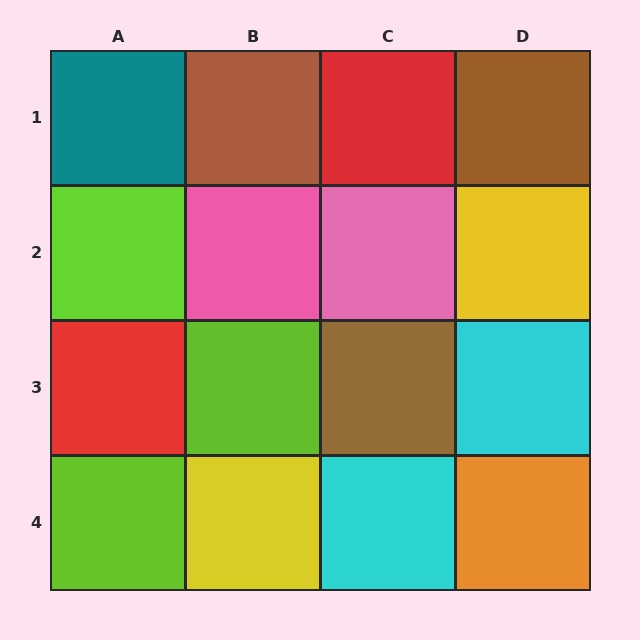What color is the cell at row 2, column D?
Yellow.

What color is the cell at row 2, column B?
Pink.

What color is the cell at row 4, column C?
Cyan.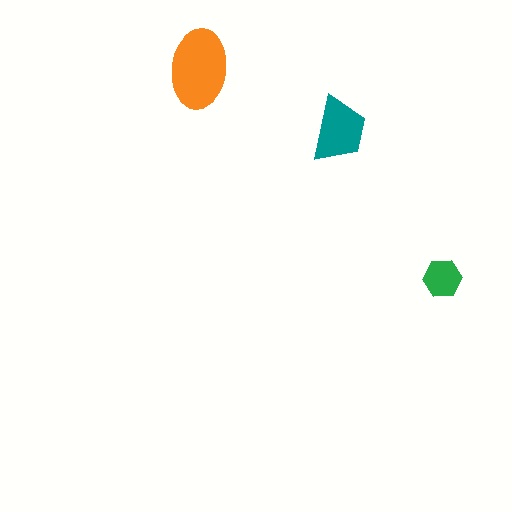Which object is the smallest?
The green hexagon.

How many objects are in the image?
There are 3 objects in the image.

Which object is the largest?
The orange ellipse.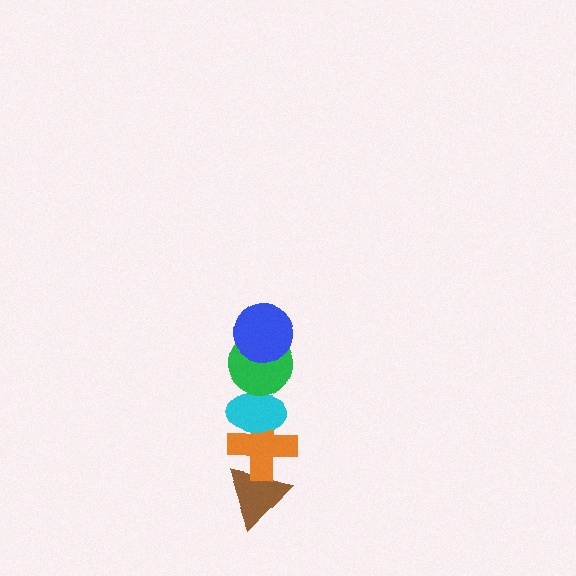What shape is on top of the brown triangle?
The orange cross is on top of the brown triangle.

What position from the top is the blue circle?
The blue circle is 1st from the top.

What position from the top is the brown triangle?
The brown triangle is 5th from the top.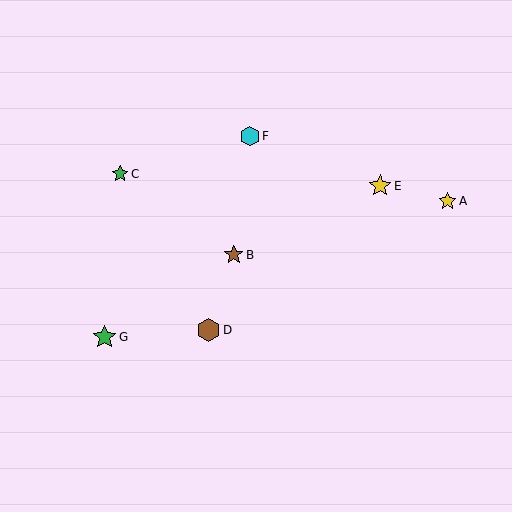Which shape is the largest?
The green star (labeled G) is the largest.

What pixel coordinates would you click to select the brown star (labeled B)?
Click at (234, 255) to select the brown star B.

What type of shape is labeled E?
Shape E is a yellow star.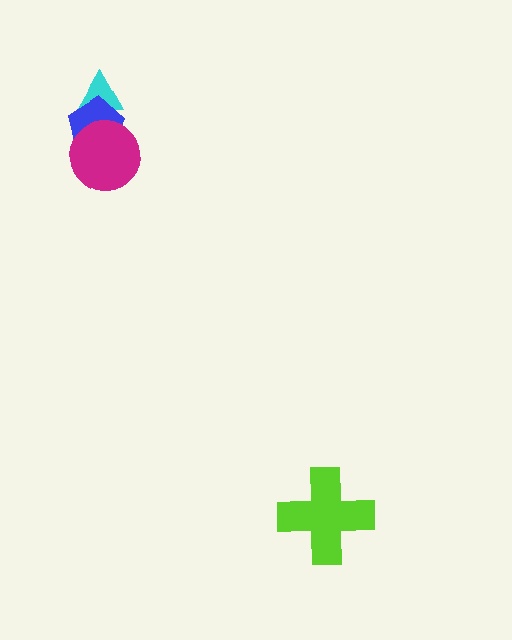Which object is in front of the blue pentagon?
The magenta circle is in front of the blue pentagon.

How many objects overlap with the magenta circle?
1 object overlaps with the magenta circle.